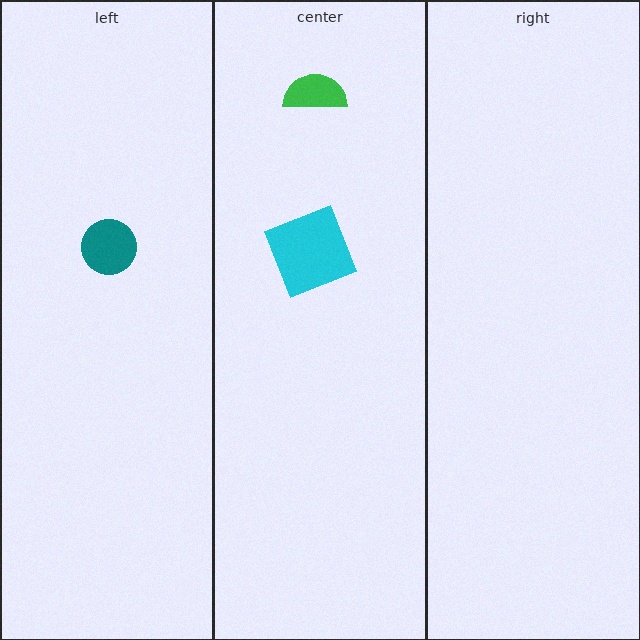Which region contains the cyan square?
The center region.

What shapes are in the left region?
The teal circle.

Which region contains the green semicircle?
The center region.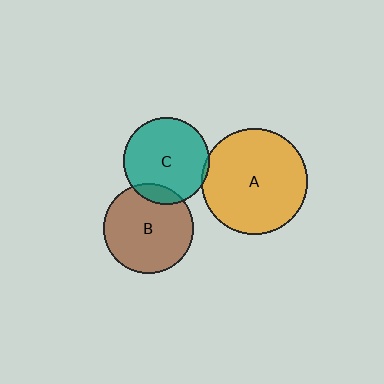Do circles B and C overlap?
Yes.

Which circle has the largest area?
Circle A (orange).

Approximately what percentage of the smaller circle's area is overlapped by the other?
Approximately 10%.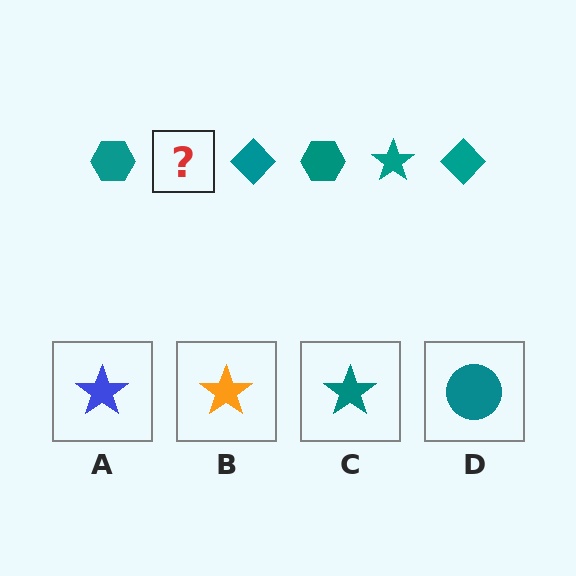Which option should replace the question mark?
Option C.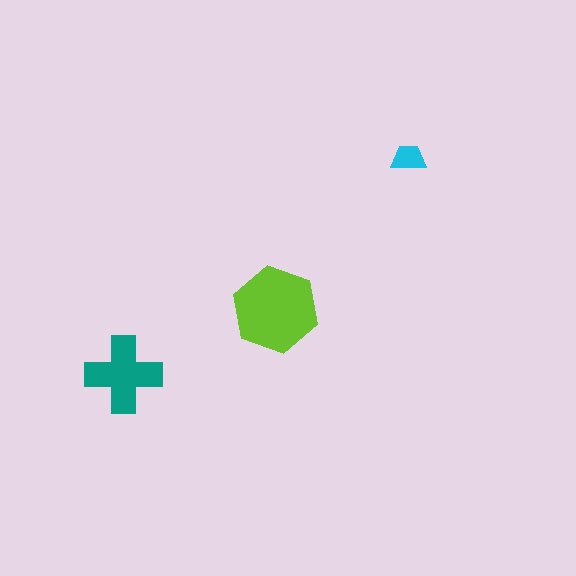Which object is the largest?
The lime hexagon.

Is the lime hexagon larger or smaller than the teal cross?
Larger.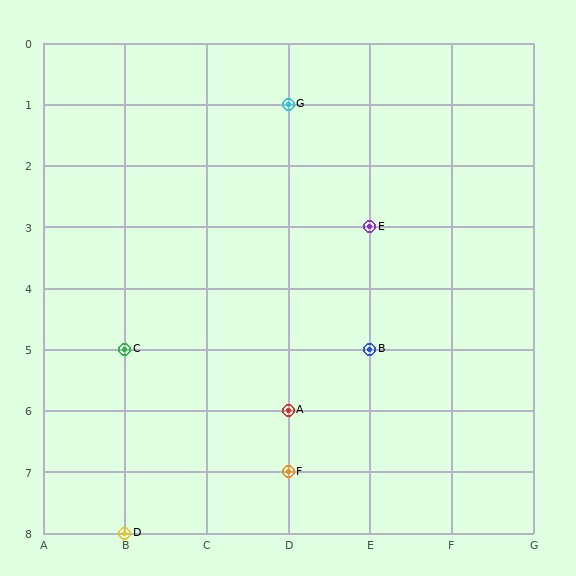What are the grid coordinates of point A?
Point A is at grid coordinates (D, 6).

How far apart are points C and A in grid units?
Points C and A are 2 columns and 1 row apart (about 2.2 grid units diagonally).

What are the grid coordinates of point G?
Point G is at grid coordinates (D, 1).